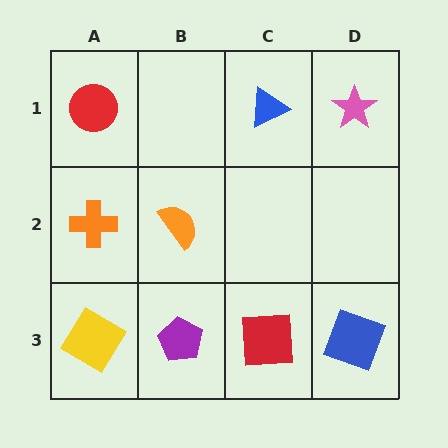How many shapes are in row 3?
4 shapes.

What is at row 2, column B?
An orange semicircle.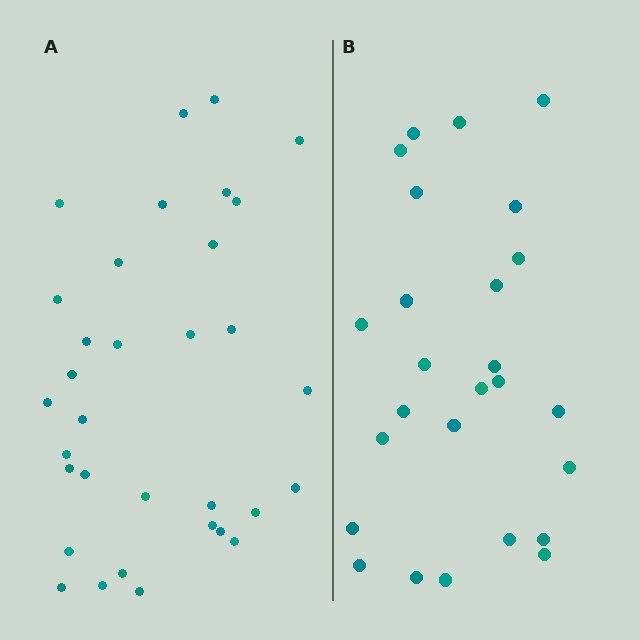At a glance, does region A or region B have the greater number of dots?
Region A (the left region) has more dots.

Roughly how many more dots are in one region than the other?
Region A has roughly 8 or so more dots than region B.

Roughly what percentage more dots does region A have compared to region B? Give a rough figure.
About 25% more.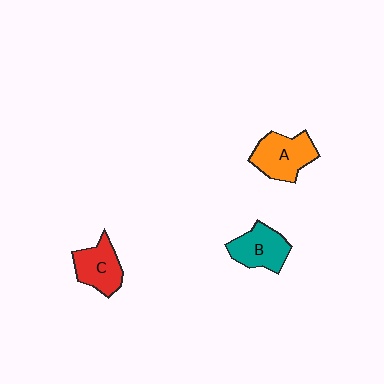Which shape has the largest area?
Shape A (orange).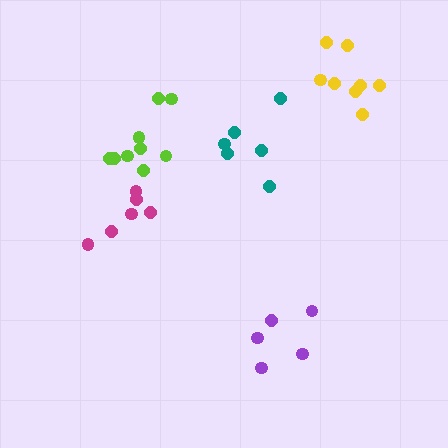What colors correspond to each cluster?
The clusters are colored: teal, purple, yellow, magenta, lime.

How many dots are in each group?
Group 1: 6 dots, Group 2: 5 dots, Group 3: 8 dots, Group 4: 6 dots, Group 5: 9 dots (34 total).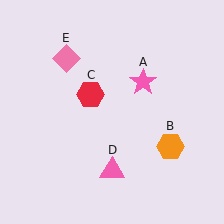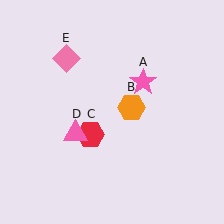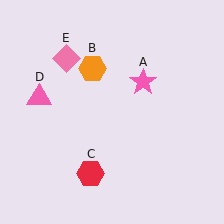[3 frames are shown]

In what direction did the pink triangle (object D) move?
The pink triangle (object D) moved up and to the left.